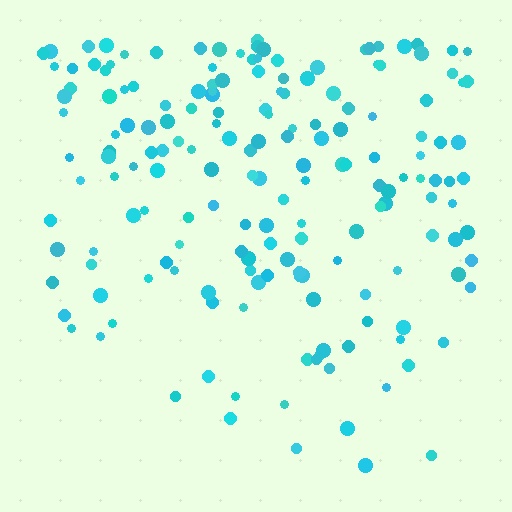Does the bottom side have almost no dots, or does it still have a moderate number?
Still a moderate number, just noticeably fewer than the top.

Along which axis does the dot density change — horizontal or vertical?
Vertical.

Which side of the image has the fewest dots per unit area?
The bottom.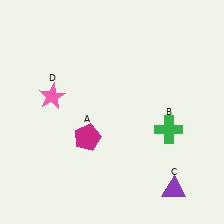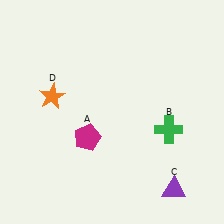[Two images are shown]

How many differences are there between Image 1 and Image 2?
There is 1 difference between the two images.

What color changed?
The star (D) changed from pink in Image 1 to orange in Image 2.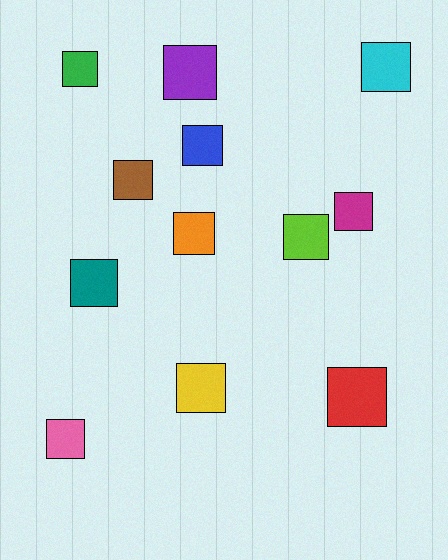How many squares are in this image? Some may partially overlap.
There are 12 squares.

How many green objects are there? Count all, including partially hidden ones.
There is 1 green object.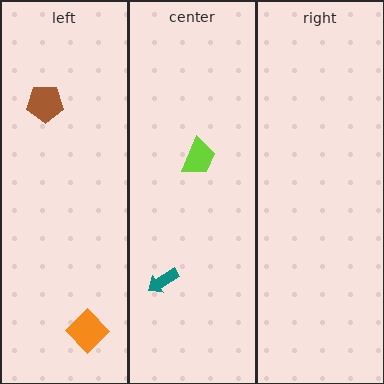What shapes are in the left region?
The brown pentagon, the orange diamond.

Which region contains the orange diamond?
The left region.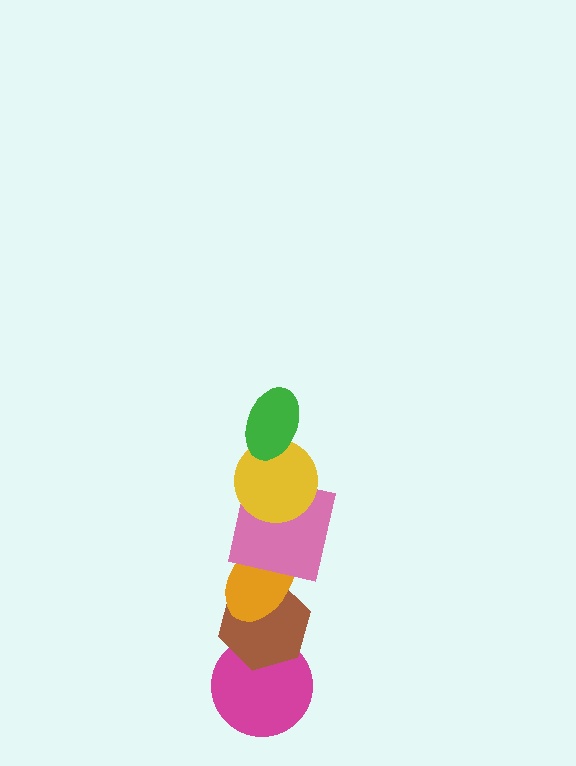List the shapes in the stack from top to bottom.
From top to bottom: the green ellipse, the yellow circle, the pink square, the orange ellipse, the brown hexagon, the magenta circle.